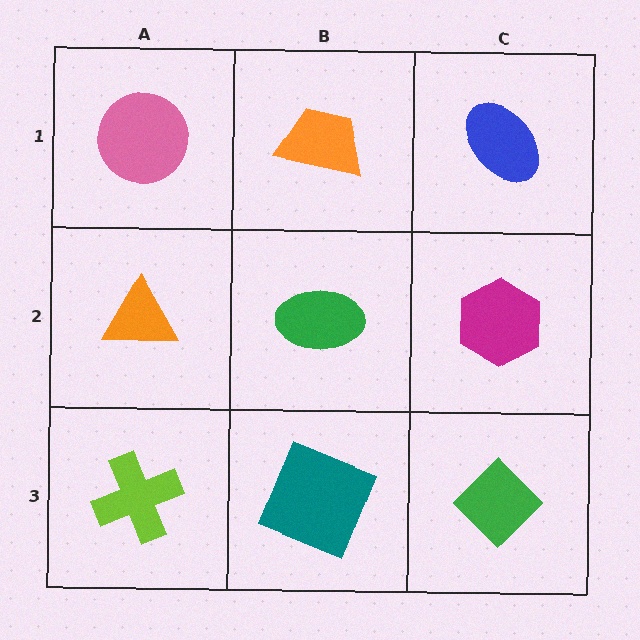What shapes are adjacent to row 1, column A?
An orange triangle (row 2, column A), an orange trapezoid (row 1, column B).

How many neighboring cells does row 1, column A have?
2.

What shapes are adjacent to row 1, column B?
A green ellipse (row 2, column B), a pink circle (row 1, column A), a blue ellipse (row 1, column C).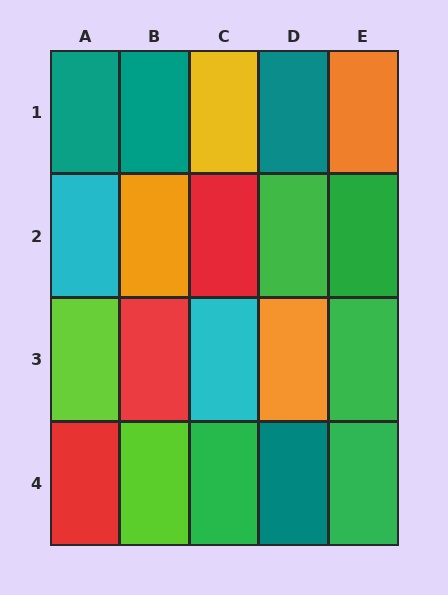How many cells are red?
3 cells are red.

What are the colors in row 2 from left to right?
Cyan, orange, red, green, green.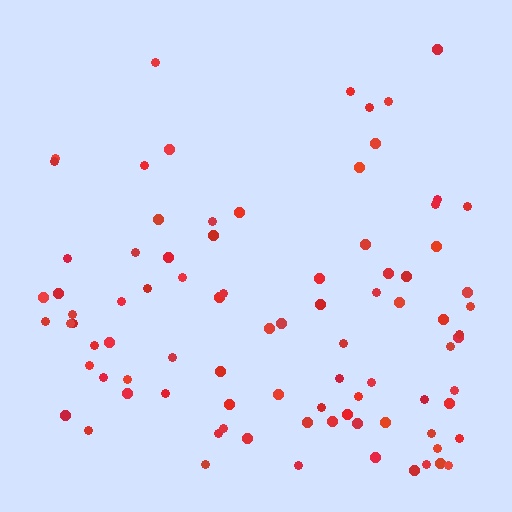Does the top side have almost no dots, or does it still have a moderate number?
Still a moderate number, just noticeably fewer than the bottom.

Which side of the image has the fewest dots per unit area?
The top.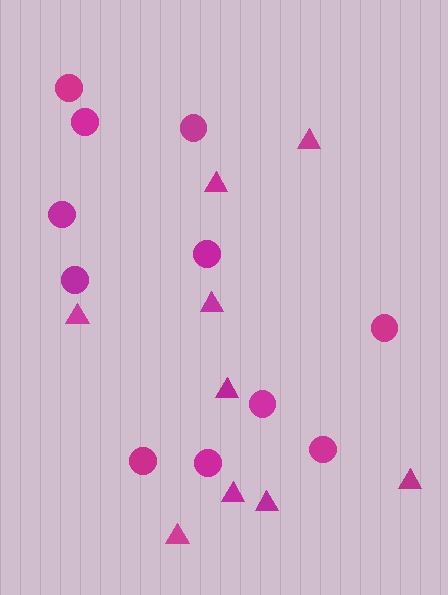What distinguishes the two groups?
There are 2 groups: one group of triangles (9) and one group of circles (11).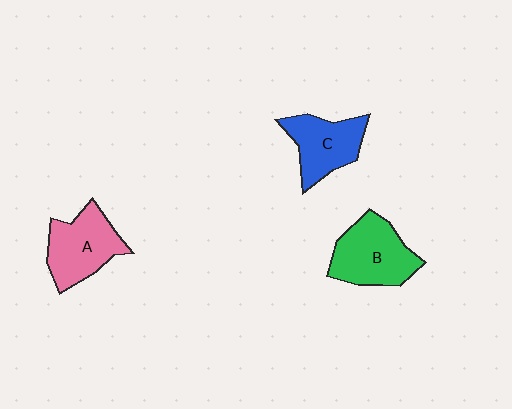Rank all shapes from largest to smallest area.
From largest to smallest: B (green), A (pink), C (blue).